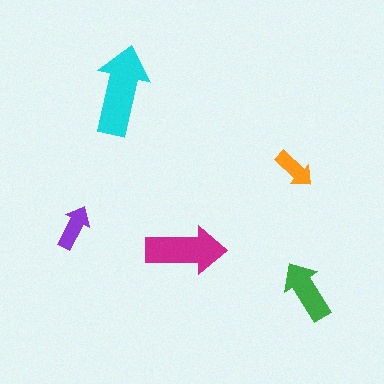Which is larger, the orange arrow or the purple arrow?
The purple one.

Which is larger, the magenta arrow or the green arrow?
The magenta one.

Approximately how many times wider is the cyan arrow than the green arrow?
About 1.5 times wider.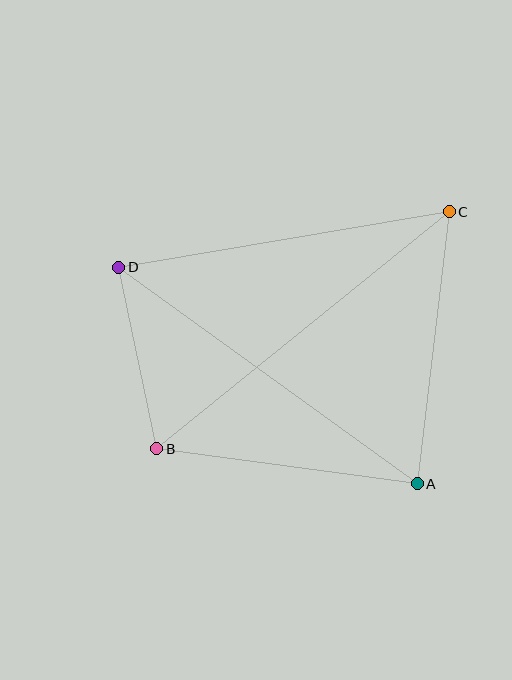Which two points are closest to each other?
Points B and D are closest to each other.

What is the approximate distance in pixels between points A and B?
The distance between A and B is approximately 263 pixels.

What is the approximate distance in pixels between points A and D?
The distance between A and D is approximately 369 pixels.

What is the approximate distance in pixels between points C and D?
The distance between C and D is approximately 335 pixels.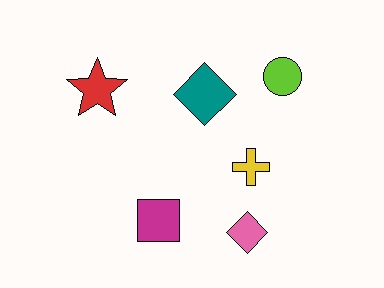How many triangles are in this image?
There are no triangles.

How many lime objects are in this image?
There is 1 lime object.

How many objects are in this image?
There are 6 objects.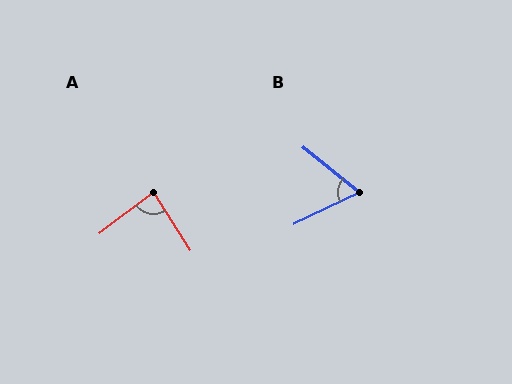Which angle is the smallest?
B, at approximately 65 degrees.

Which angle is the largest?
A, at approximately 86 degrees.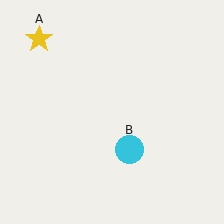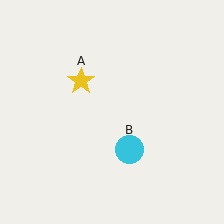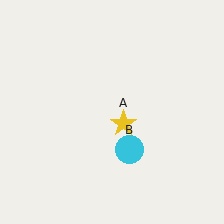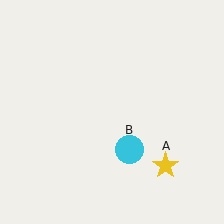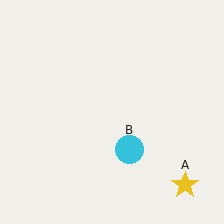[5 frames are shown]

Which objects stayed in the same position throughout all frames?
Cyan circle (object B) remained stationary.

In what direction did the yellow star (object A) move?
The yellow star (object A) moved down and to the right.